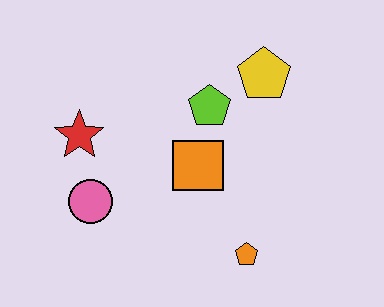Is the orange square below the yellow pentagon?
Yes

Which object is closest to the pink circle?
The red star is closest to the pink circle.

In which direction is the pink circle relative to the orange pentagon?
The pink circle is to the left of the orange pentagon.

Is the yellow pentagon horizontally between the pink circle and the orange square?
No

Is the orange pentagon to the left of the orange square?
No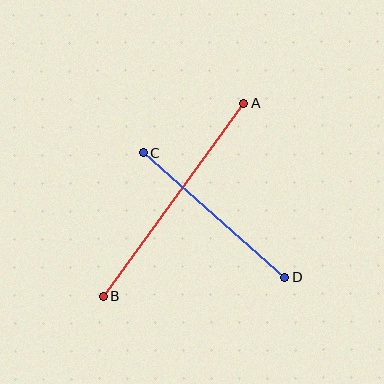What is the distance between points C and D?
The distance is approximately 189 pixels.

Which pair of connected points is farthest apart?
Points A and B are farthest apart.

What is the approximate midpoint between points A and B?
The midpoint is at approximately (174, 200) pixels.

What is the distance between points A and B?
The distance is approximately 239 pixels.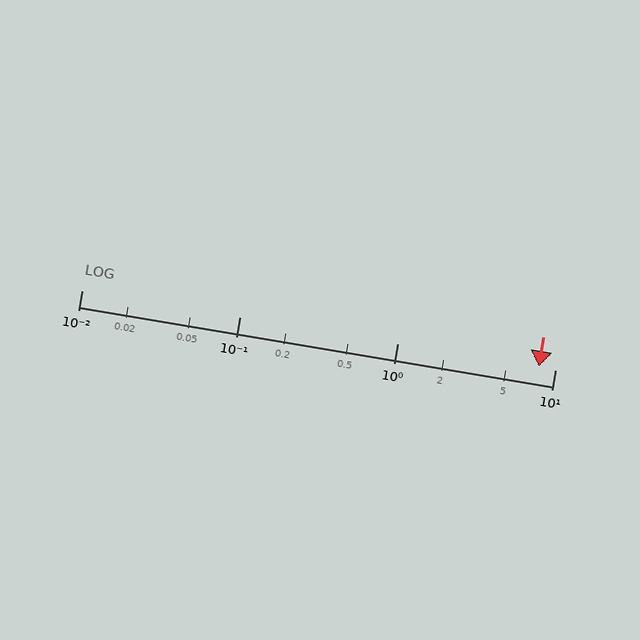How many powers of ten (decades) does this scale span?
The scale spans 3 decades, from 0.01 to 10.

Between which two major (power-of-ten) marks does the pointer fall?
The pointer is between 1 and 10.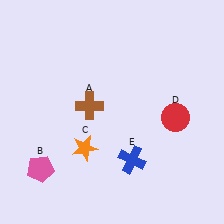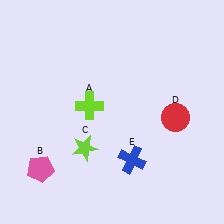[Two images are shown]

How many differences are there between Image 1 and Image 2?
There are 2 differences between the two images.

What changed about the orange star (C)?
In Image 1, C is orange. In Image 2, it changed to lime.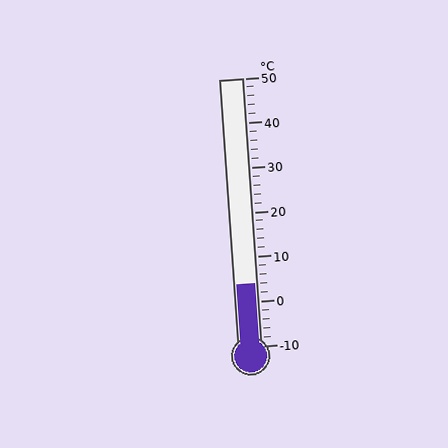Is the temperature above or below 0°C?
The temperature is above 0°C.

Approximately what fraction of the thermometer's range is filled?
The thermometer is filled to approximately 25% of its range.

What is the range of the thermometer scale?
The thermometer scale ranges from -10°C to 50°C.